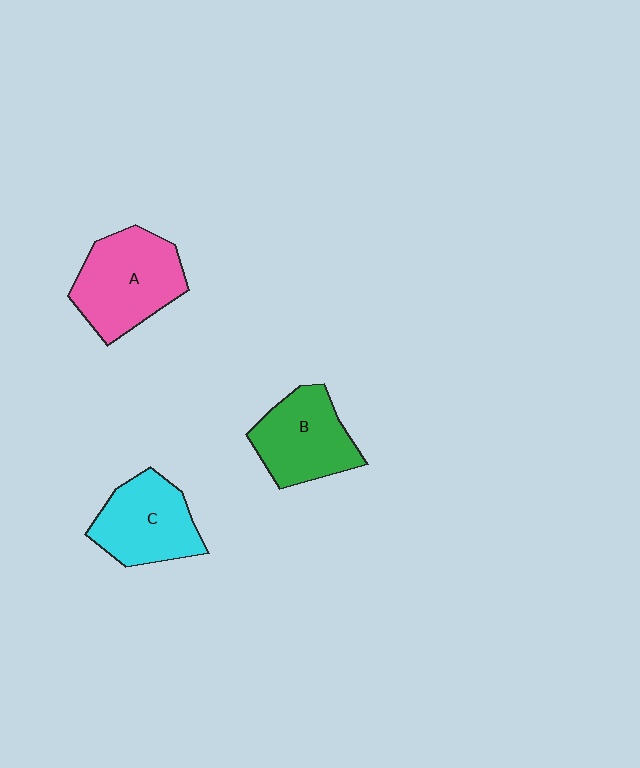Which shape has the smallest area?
Shape C (cyan).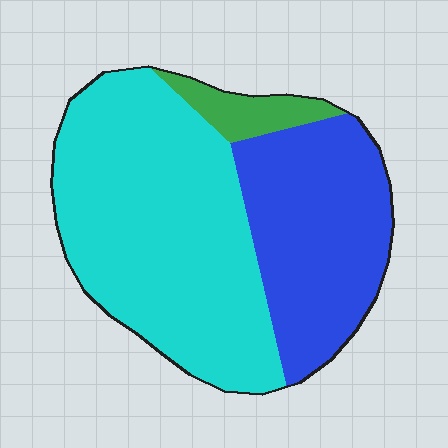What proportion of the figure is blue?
Blue takes up about one third (1/3) of the figure.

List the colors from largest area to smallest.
From largest to smallest: cyan, blue, green.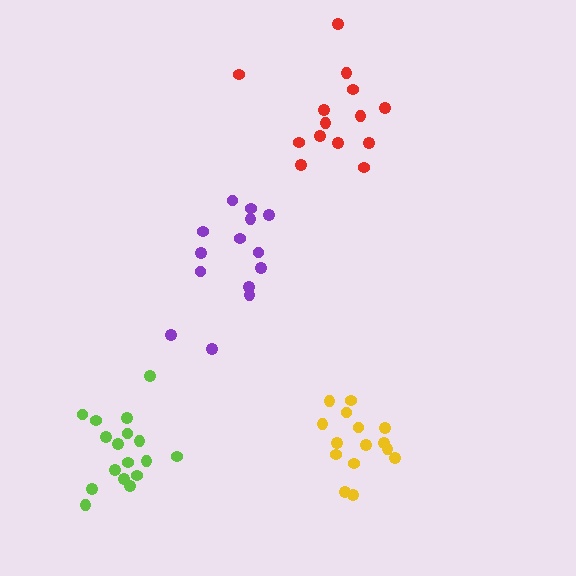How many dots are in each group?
Group 1: 15 dots, Group 2: 17 dots, Group 3: 14 dots, Group 4: 14 dots (60 total).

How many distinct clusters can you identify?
There are 4 distinct clusters.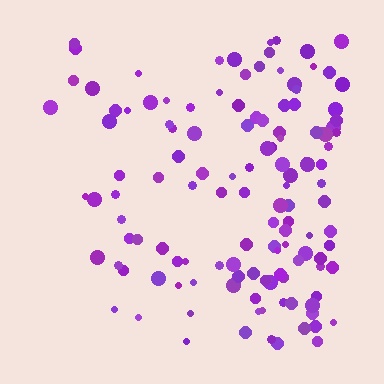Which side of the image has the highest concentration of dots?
The right.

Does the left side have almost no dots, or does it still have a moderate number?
Still a moderate number, just noticeably fewer than the right.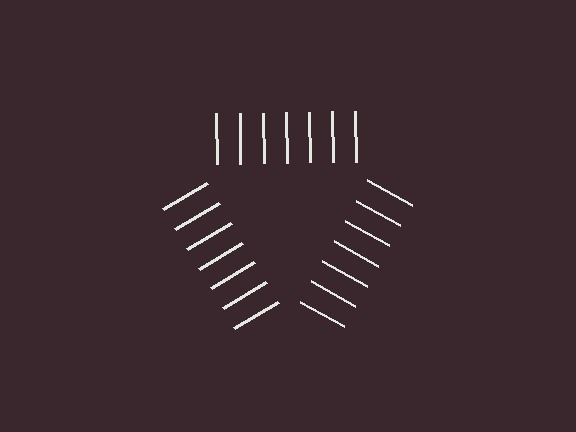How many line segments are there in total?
21 — 7 along each of the 3 edges.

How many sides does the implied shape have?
3 sides — the line-ends trace a triangle.